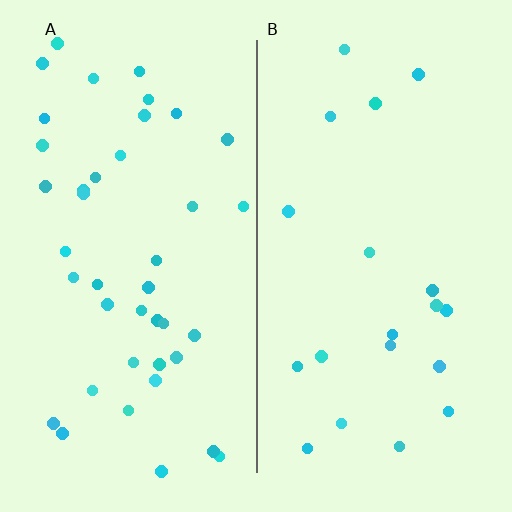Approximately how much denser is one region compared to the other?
Approximately 2.1× — region A over region B.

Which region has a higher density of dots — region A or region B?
A (the left).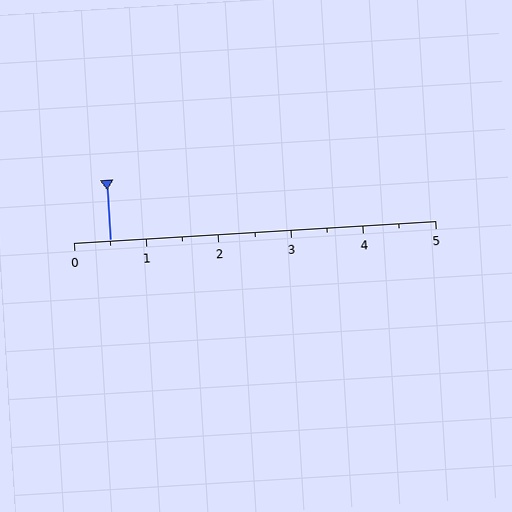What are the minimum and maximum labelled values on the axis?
The axis runs from 0 to 5.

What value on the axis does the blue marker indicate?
The marker indicates approximately 0.5.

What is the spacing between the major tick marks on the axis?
The major ticks are spaced 1 apart.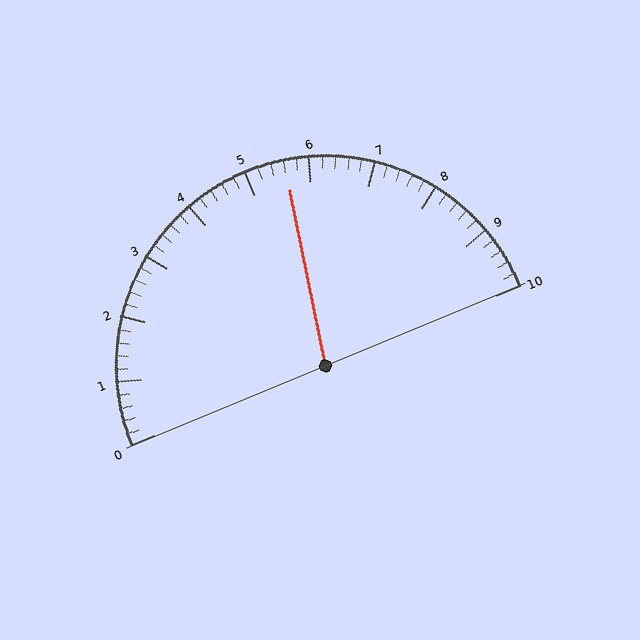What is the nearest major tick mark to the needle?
The nearest major tick mark is 6.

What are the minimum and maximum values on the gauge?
The gauge ranges from 0 to 10.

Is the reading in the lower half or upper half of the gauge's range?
The reading is in the upper half of the range (0 to 10).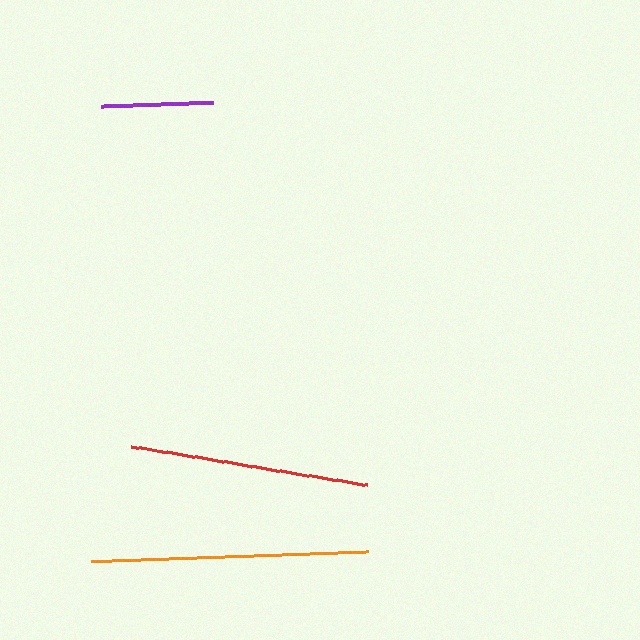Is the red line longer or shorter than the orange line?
The orange line is longer than the red line.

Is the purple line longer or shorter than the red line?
The red line is longer than the purple line.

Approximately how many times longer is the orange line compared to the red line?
The orange line is approximately 1.2 times the length of the red line.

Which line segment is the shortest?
The purple line is the shortest at approximately 112 pixels.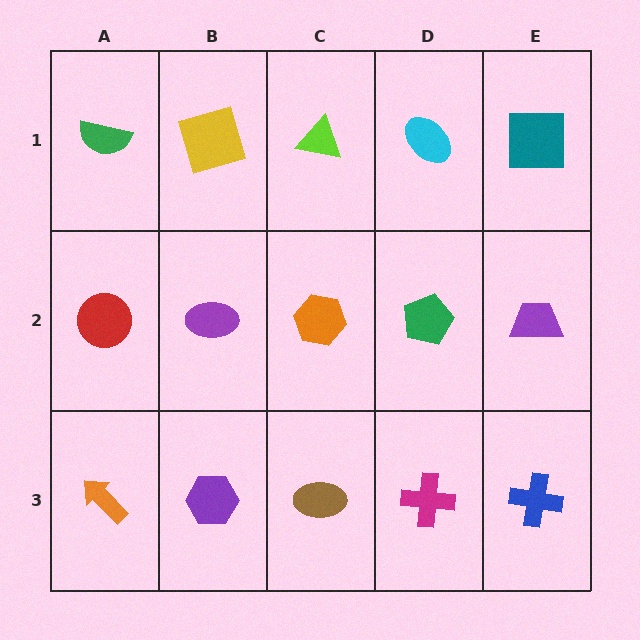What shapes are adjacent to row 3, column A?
A red circle (row 2, column A), a purple hexagon (row 3, column B).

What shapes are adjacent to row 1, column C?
An orange hexagon (row 2, column C), a yellow square (row 1, column B), a cyan ellipse (row 1, column D).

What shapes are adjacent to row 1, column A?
A red circle (row 2, column A), a yellow square (row 1, column B).